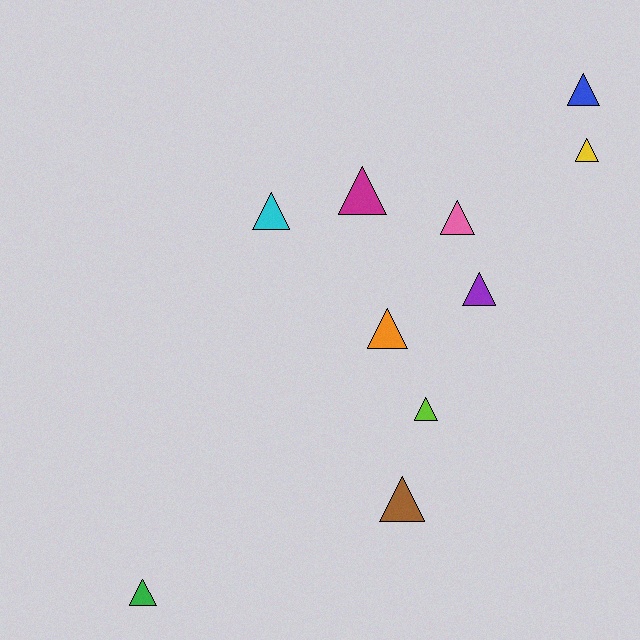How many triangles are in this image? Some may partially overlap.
There are 10 triangles.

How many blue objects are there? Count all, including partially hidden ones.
There is 1 blue object.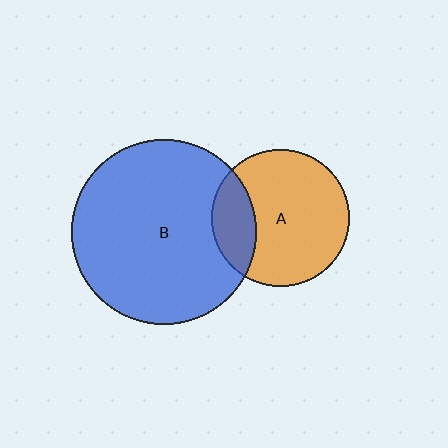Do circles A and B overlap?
Yes.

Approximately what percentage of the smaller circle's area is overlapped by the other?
Approximately 20%.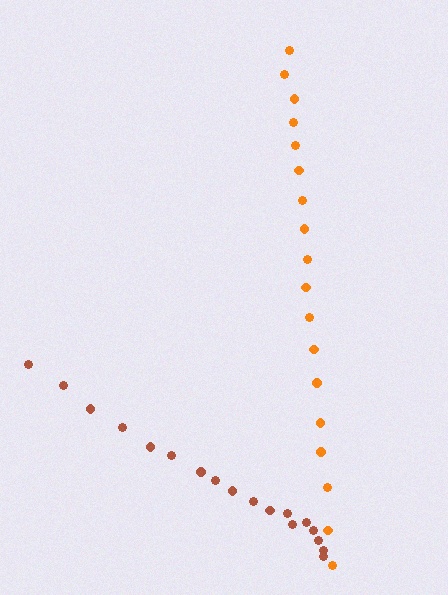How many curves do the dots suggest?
There are 2 distinct paths.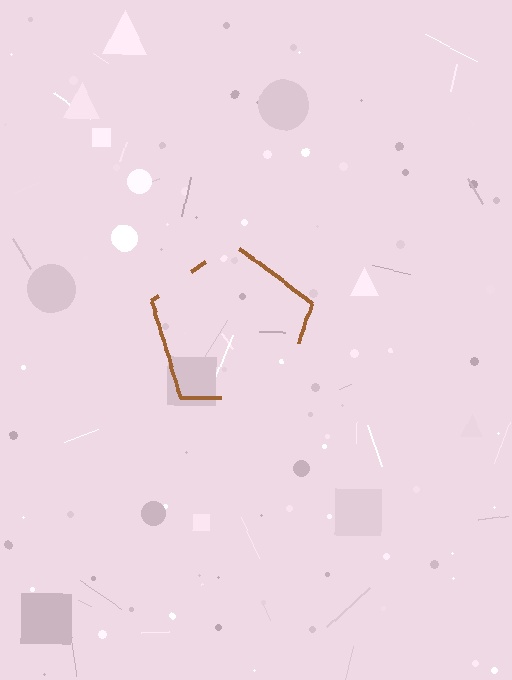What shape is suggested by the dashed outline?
The dashed outline suggests a pentagon.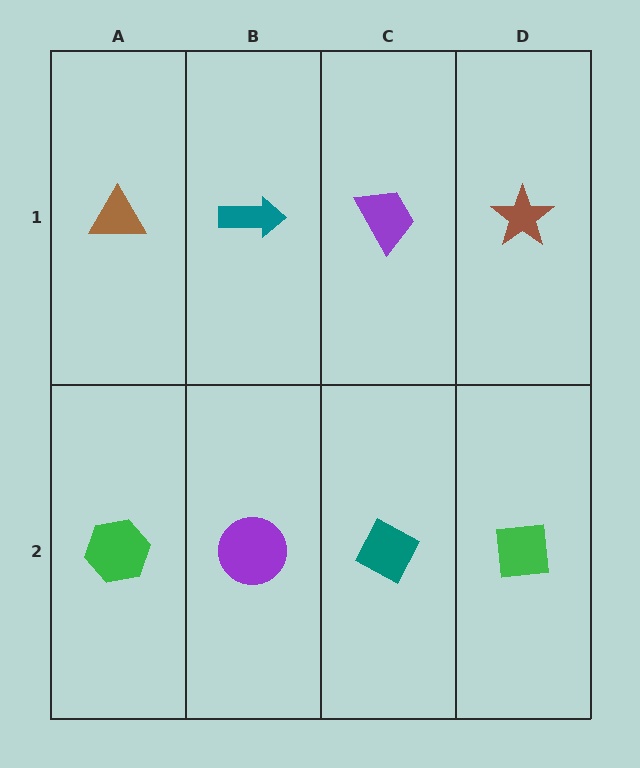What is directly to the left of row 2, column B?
A green hexagon.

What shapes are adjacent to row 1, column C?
A teal diamond (row 2, column C), a teal arrow (row 1, column B), a brown star (row 1, column D).